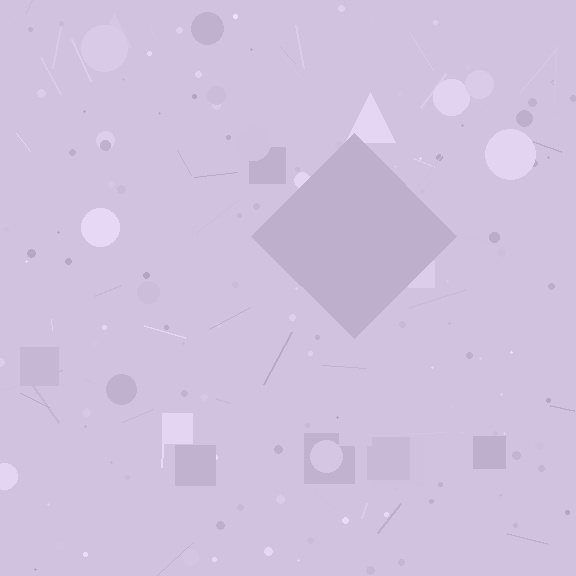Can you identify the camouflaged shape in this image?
The camouflaged shape is a diamond.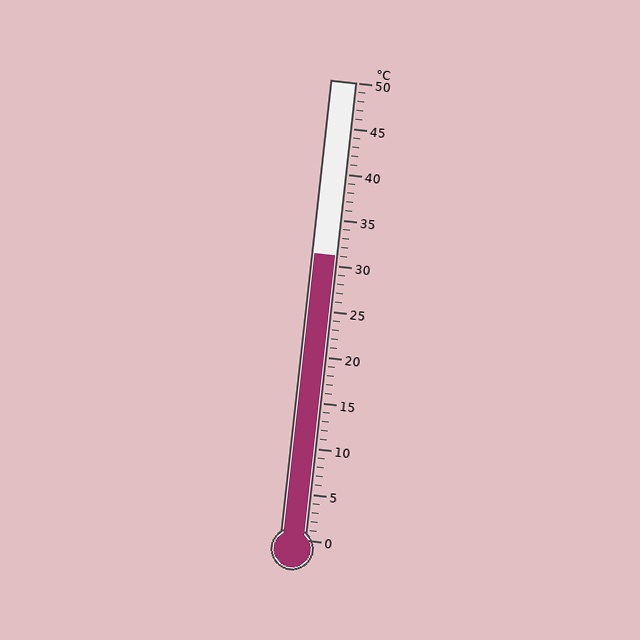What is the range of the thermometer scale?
The thermometer scale ranges from 0°C to 50°C.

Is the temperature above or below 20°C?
The temperature is above 20°C.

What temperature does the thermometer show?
The thermometer shows approximately 31°C.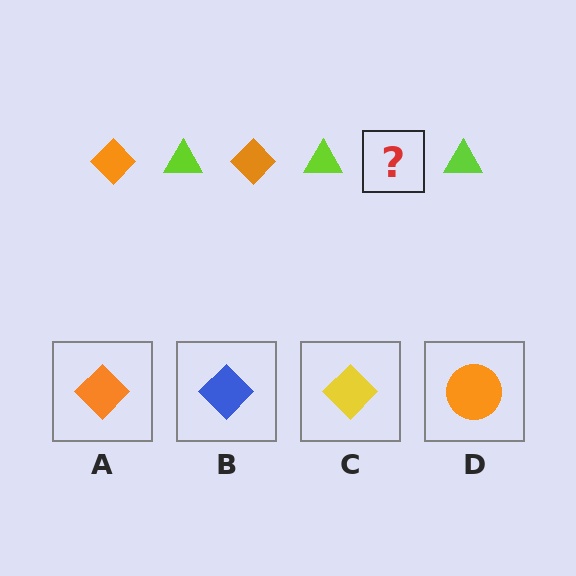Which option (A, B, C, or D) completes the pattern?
A.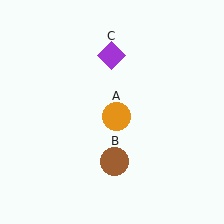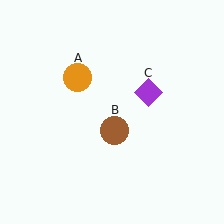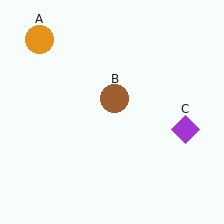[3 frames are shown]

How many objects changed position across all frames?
3 objects changed position: orange circle (object A), brown circle (object B), purple diamond (object C).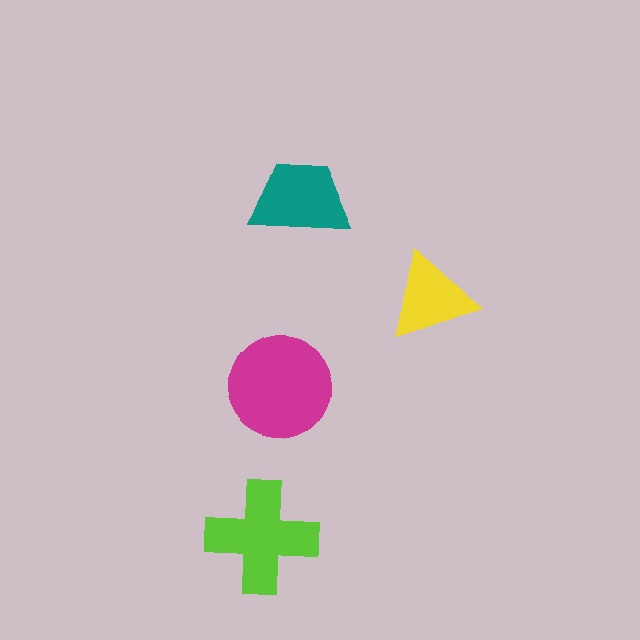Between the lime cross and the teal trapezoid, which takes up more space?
The lime cross.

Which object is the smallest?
The yellow triangle.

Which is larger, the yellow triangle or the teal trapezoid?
The teal trapezoid.